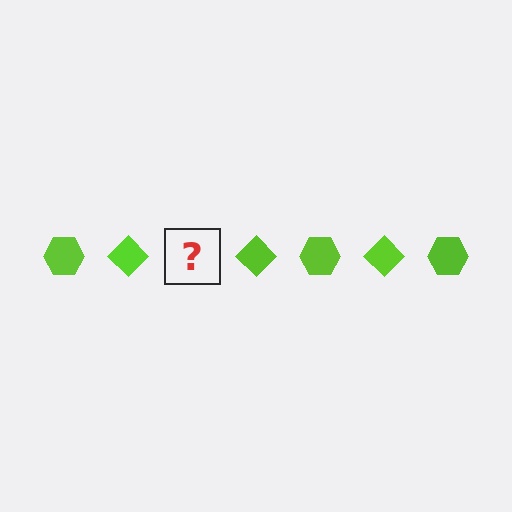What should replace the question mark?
The question mark should be replaced with a lime hexagon.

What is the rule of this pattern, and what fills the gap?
The rule is that the pattern cycles through hexagon, diamond shapes in lime. The gap should be filled with a lime hexagon.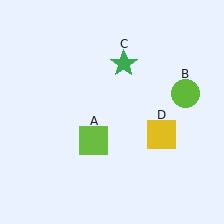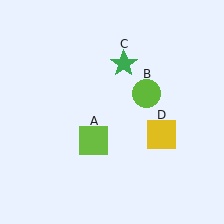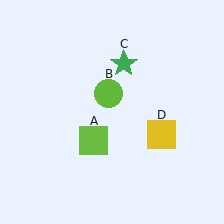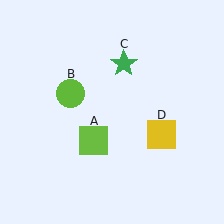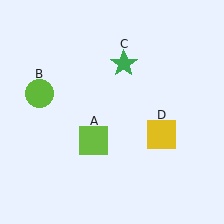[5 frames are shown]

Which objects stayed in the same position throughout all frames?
Lime square (object A) and green star (object C) and yellow square (object D) remained stationary.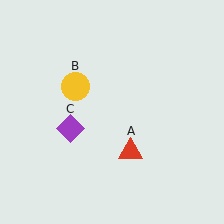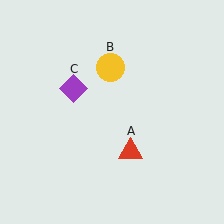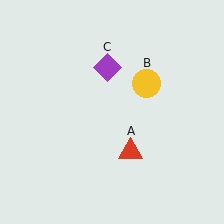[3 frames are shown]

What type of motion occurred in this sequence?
The yellow circle (object B), purple diamond (object C) rotated clockwise around the center of the scene.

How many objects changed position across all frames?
2 objects changed position: yellow circle (object B), purple diamond (object C).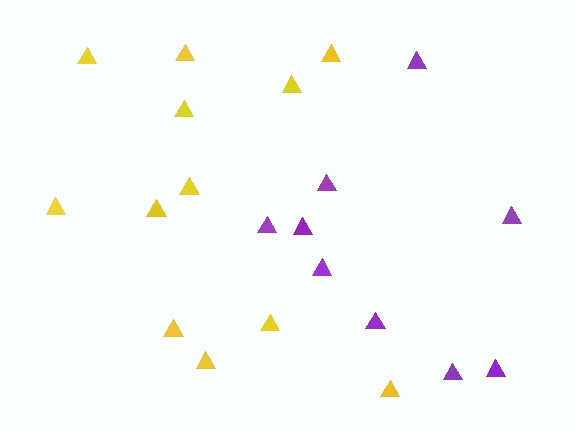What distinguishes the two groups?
There are 2 groups: one group of purple triangles (9) and one group of yellow triangles (12).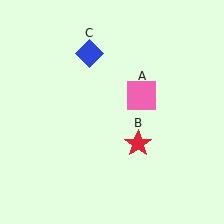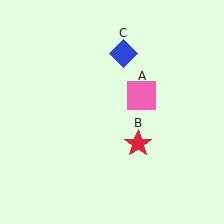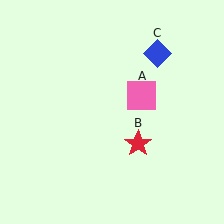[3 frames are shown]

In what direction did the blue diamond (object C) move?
The blue diamond (object C) moved right.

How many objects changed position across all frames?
1 object changed position: blue diamond (object C).